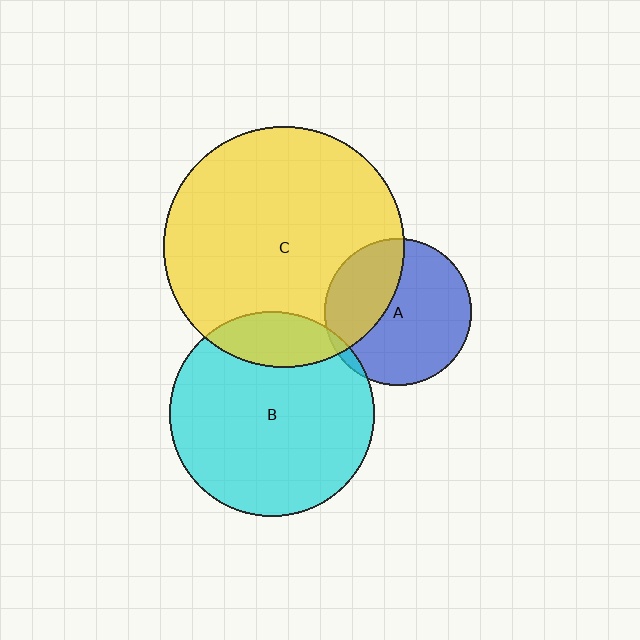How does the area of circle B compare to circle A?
Approximately 1.9 times.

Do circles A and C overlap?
Yes.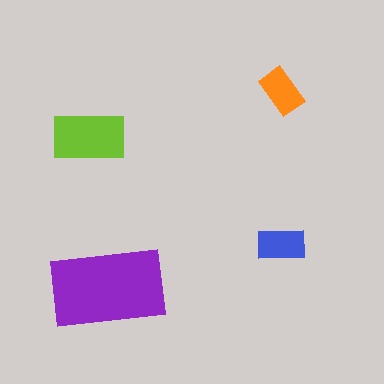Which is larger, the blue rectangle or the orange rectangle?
The blue one.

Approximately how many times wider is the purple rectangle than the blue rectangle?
About 2.5 times wider.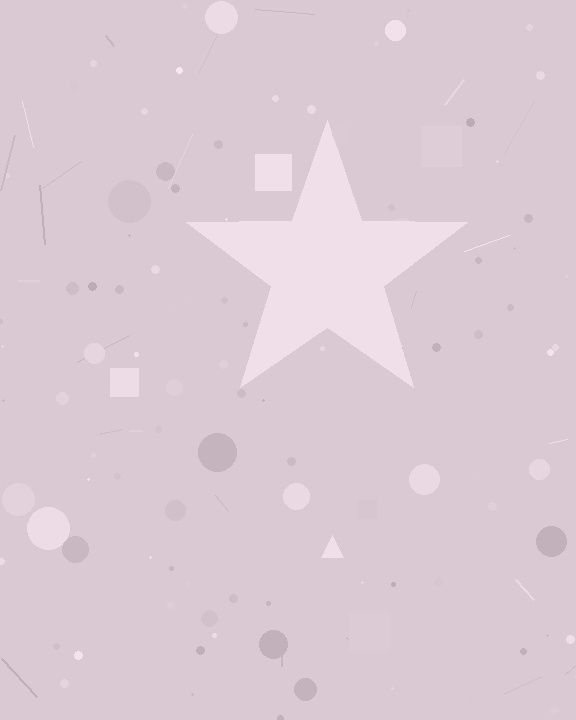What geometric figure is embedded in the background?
A star is embedded in the background.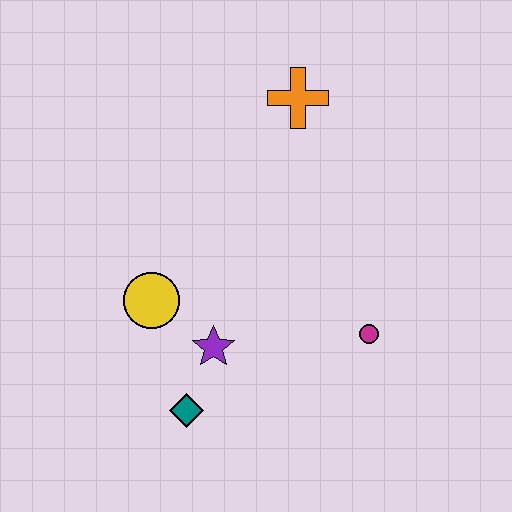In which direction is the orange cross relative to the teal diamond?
The orange cross is above the teal diamond.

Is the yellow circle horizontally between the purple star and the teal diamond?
No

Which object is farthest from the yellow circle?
The orange cross is farthest from the yellow circle.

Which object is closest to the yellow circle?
The purple star is closest to the yellow circle.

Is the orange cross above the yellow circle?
Yes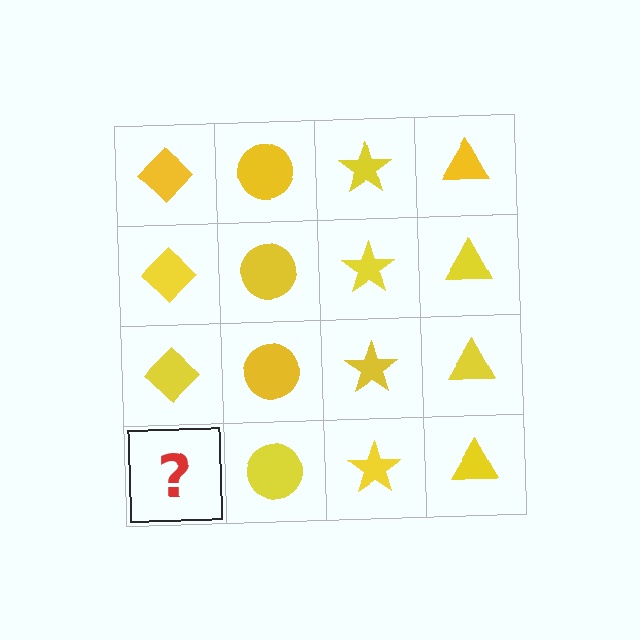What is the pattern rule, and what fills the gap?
The rule is that each column has a consistent shape. The gap should be filled with a yellow diamond.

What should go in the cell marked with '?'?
The missing cell should contain a yellow diamond.